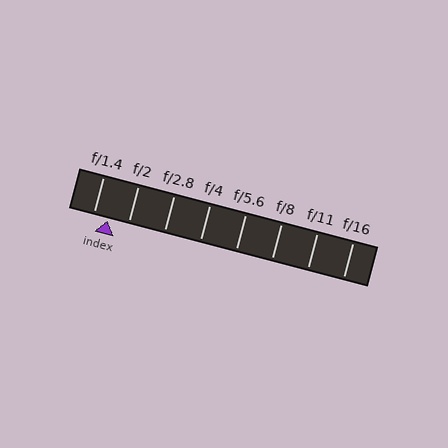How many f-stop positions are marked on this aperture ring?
There are 8 f-stop positions marked.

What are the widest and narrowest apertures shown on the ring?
The widest aperture shown is f/1.4 and the narrowest is f/16.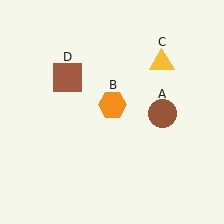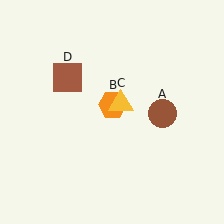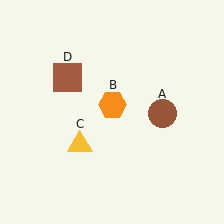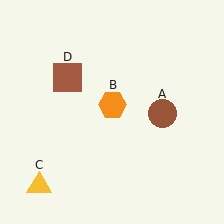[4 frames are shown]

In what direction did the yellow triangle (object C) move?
The yellow triangle (object C) moved down and to the left.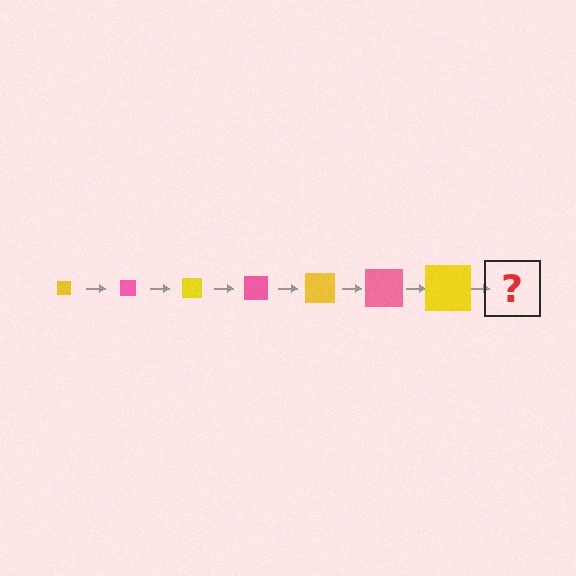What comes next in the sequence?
The next element should be a pink square, larger than the previous one.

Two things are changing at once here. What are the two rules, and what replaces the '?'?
The two rules are that the square grows larger each step and the color cycles through yellow and pink. The '?' should be a pink square, larger than the previous one.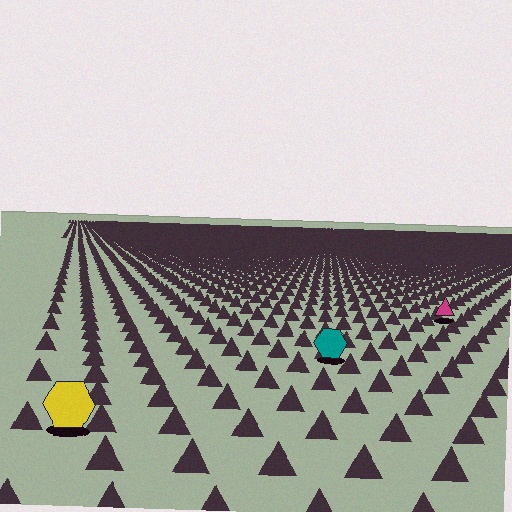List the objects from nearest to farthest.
From nearest to farthest: the yellow hexagon, the teal hexagon, the magenta triangle.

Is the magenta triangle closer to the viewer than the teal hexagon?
No. The teal hexagon is closer — you can tell from the texture gradient: the ground texture is coarser near it.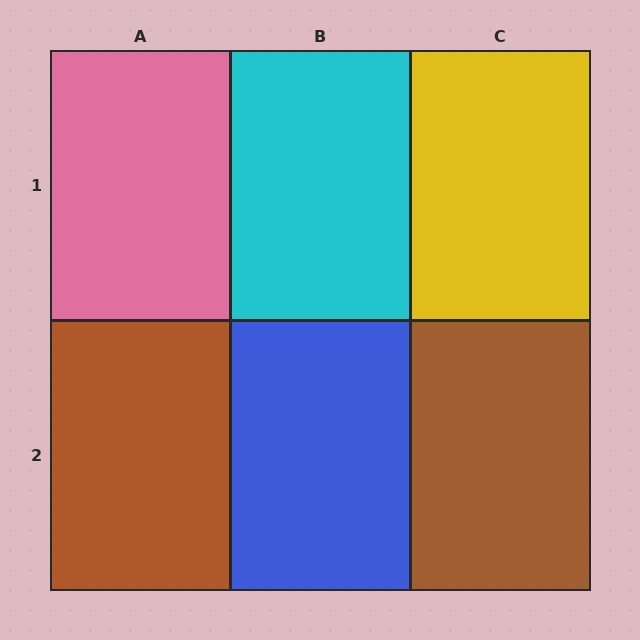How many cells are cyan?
1 cell is cyan.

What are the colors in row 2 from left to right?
Brown, blue, brown.